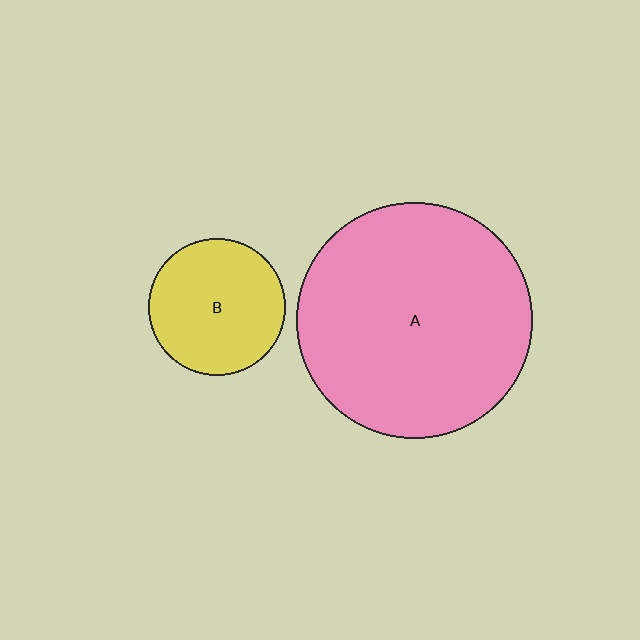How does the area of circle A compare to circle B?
Approximately 3.0 times.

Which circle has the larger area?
Circle A (pink).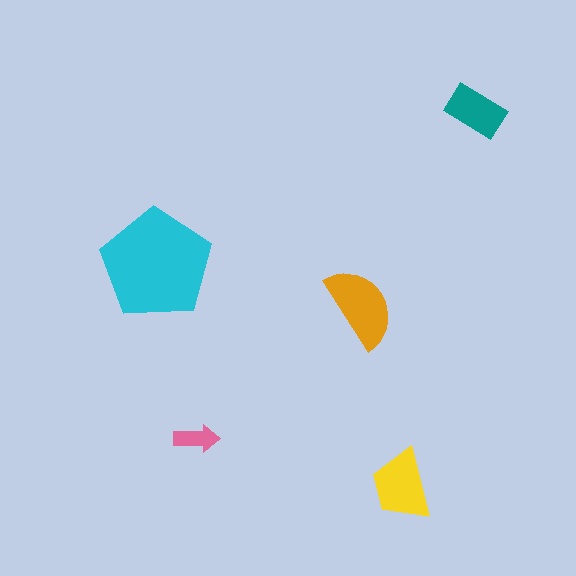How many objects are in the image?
There are 5 objects in the image.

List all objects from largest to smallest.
The cyan pentagon, the orange semicircle, the yellow trapezoid, the teal rectangle, the pink arrow.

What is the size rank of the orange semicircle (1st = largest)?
2nd.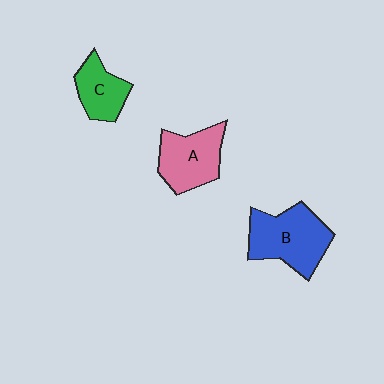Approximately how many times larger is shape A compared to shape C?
Approximately 1.4 times.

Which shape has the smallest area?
Shape C (green).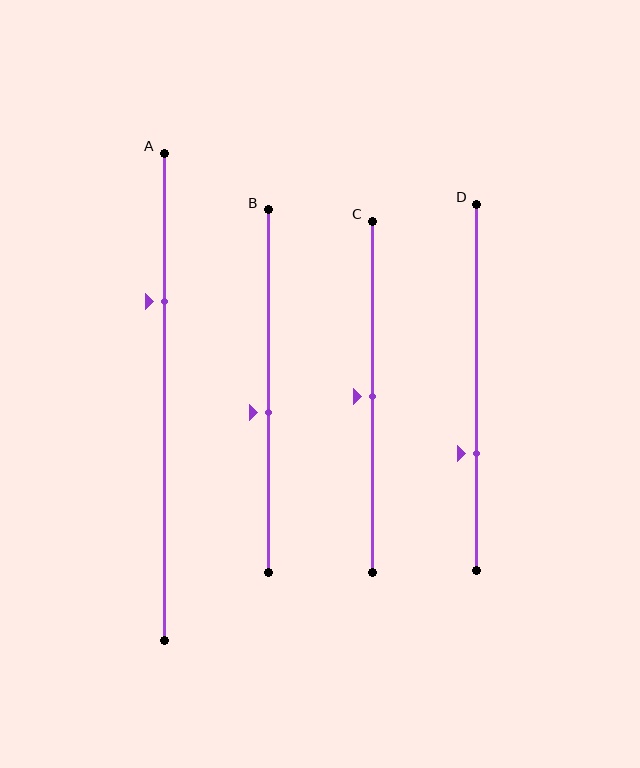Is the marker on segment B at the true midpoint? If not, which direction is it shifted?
No, the marker on segment B is shifted downward by about 6% of the segment length.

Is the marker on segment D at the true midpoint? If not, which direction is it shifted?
No, the marker on segment D is shifted downward by about 18% of the segment length.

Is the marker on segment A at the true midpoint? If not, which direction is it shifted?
No, the marker on segment A is shifted upward by about 20% of the segment length.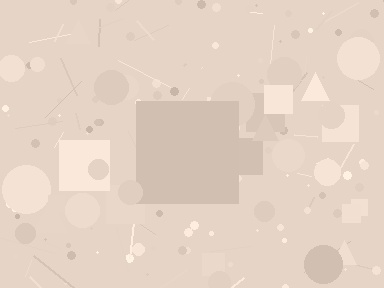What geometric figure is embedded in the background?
A square is embedded in the background.